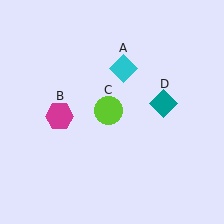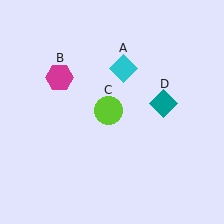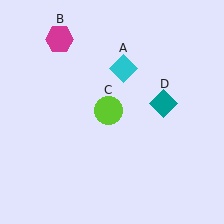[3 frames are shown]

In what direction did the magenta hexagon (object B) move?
The magenta hexagon (object B) moved up.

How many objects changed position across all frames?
1 object changed position: magenta hexagon (object B).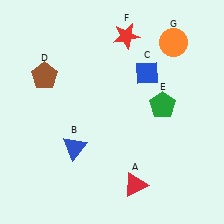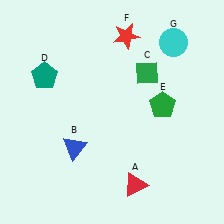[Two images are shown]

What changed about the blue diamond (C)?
In Image 1, C is blue. In Image 2, it changed to green.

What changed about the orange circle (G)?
In Image 1, G is orange. In Image 2, it changed to cyan.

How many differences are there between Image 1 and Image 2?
There are 3 differences between the two images.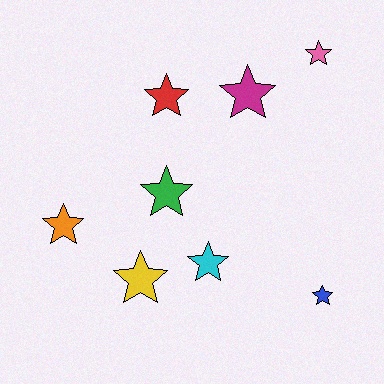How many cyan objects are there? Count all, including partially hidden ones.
There is 1 cyan object.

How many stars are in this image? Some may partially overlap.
There are 8 stars.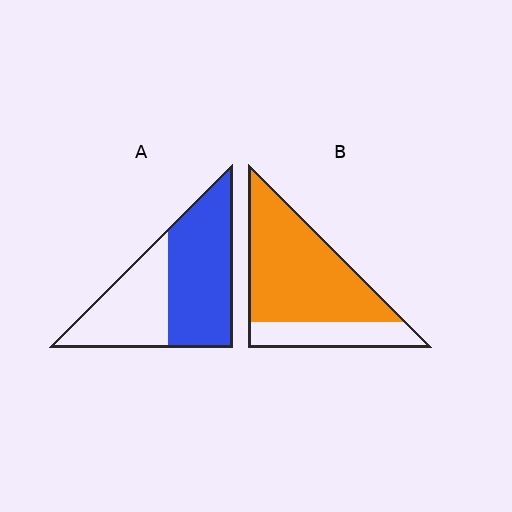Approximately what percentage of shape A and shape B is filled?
A is approximately 60% and B is approximately 75%.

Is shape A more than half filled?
Yes.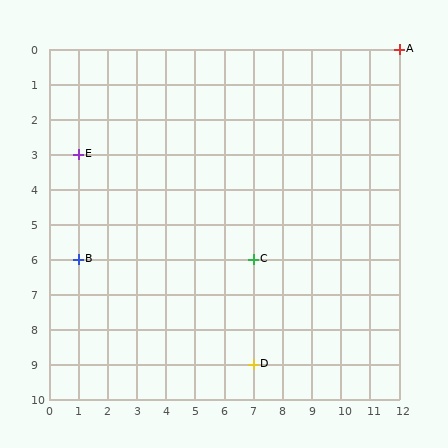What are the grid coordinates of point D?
Point D is at grid coordinates (7, 9).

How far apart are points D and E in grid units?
Points D and E are 6 columns and 6 rows apart (about 8.5 grid units diagonally).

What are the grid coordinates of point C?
Point C is at grid coordinates (7, 6).